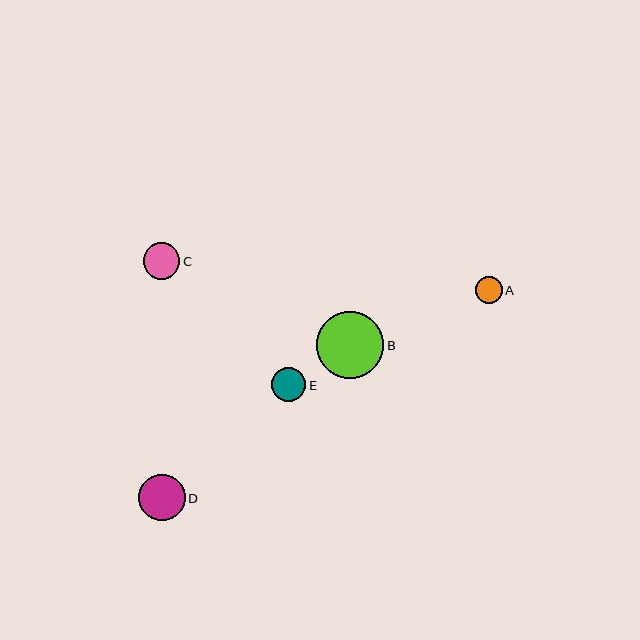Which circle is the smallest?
Circle A is the smallest with a size of approximately 27 pixels.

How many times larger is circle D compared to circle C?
Circle D is approximately 1.3 times the size of circle C.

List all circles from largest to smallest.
From largest to smallest: B, D, C, E, A.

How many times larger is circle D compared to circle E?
Circle D is approximately 1.4 times the size of circle E.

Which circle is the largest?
Circle B is the largest with a size of approximately 67 pixels.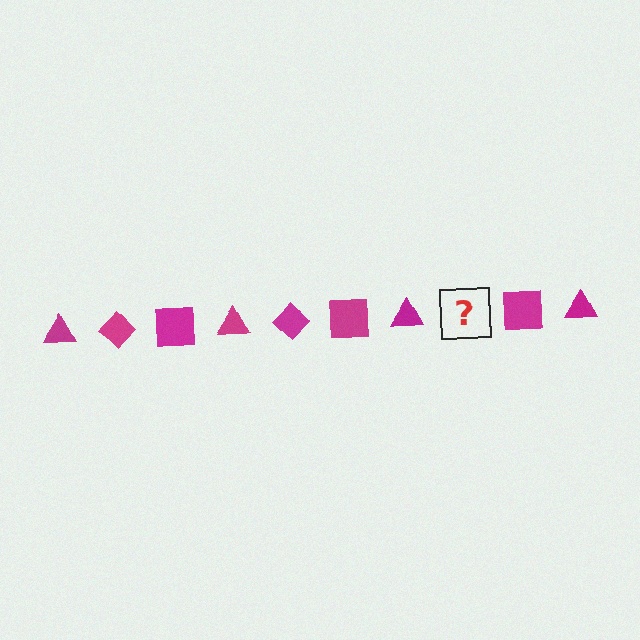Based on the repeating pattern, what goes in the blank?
The blank should be a magenta diamond.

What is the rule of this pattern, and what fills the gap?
The rule is that the pattern cycles through triangle, diamond, square shapes in magenta. The gap should be filled with a magenta diamond.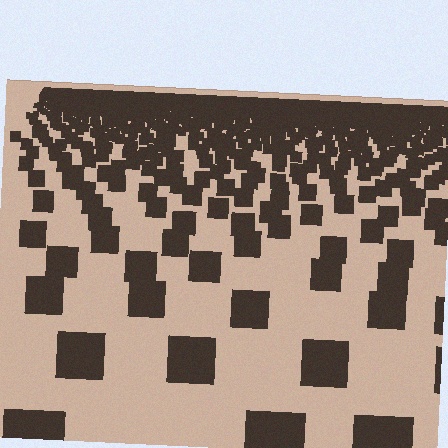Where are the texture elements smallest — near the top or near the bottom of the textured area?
Near the top.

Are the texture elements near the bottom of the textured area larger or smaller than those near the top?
Larger. Near the bottom, elements are closer to the viewer and appear at a bigger on-screen size.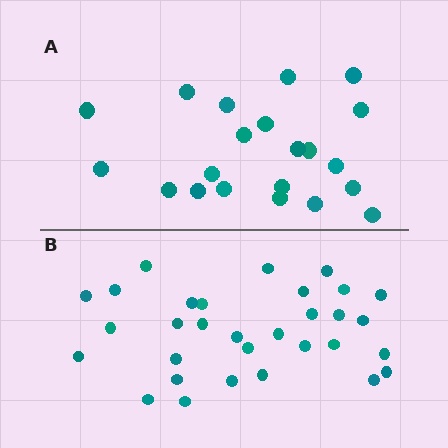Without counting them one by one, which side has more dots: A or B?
Region B (the bottom region) has more dots.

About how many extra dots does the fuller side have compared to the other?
Region B has roughly 10 or so more dots than region A.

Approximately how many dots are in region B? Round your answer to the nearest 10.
About 30 dots. (The exact count is 31, which rounds to 30.)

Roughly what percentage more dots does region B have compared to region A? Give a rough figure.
About 50% more.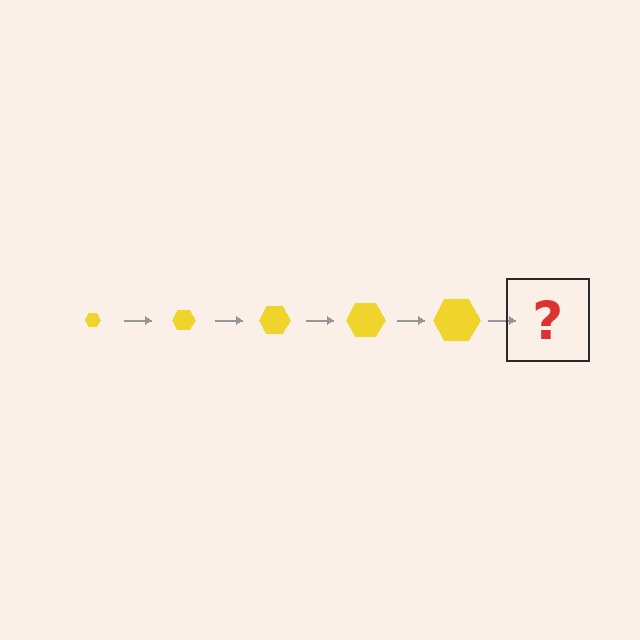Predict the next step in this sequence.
The next step is a yellow hexagon, larger than the previous one.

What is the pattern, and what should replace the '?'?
The pattern is that the hexagon gets progressively larger each step. The '?' should be a yellow hexagon, larger than the previous one.